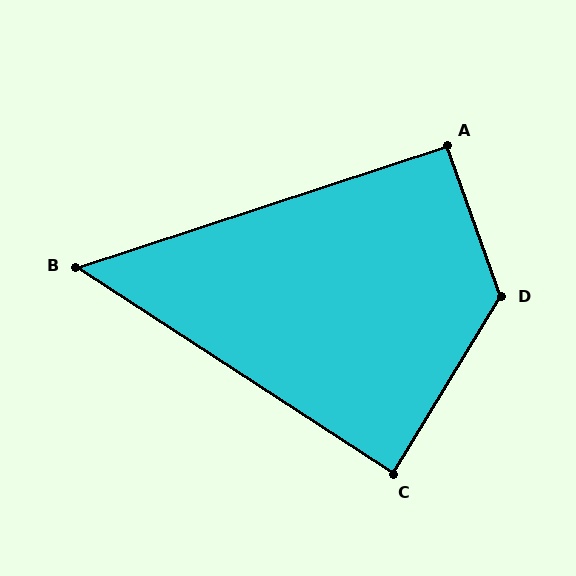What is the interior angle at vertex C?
Approximately 88 degrees (approximately right).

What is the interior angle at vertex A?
Approximately 92 degrees (approximately right).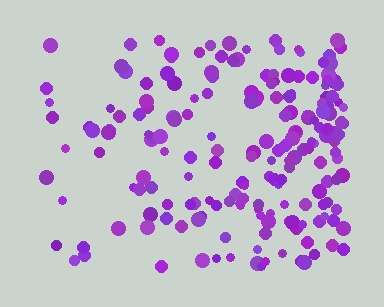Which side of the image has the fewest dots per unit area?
The left.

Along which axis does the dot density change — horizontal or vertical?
Horizontal.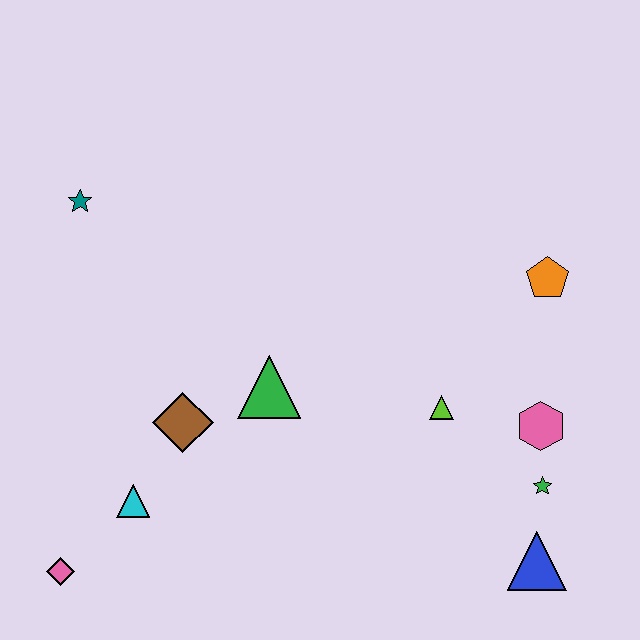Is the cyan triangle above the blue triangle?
Yes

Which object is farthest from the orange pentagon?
The pink diamond is farthest from the orange pentagon.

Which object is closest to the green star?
The pink hexagon is closest to the green star.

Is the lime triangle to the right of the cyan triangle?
Yes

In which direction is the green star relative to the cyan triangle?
The green star is to the right of the cyan triangle.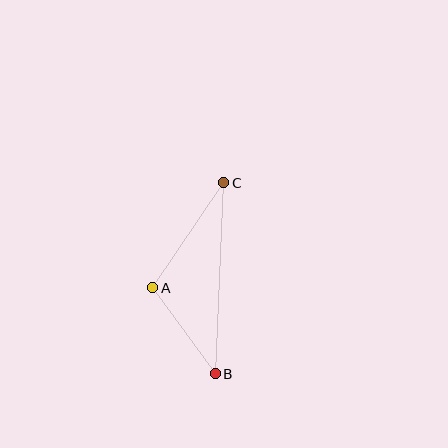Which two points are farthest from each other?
Points B and C are farthest from each other.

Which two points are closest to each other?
Points A and B are closest to each other.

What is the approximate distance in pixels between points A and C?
The distance between A and C is approximately 127 pixels.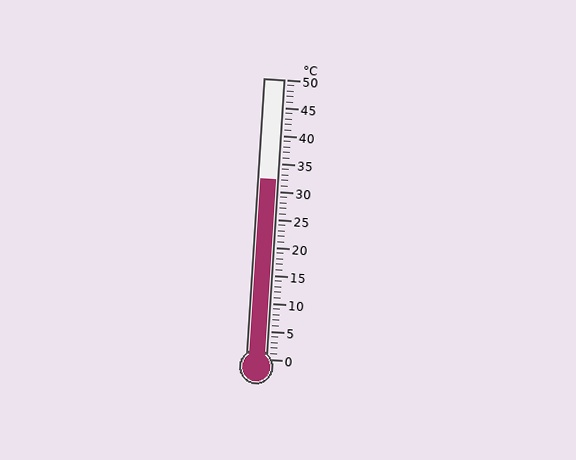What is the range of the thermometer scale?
The thermometer scale ranges from 0°C to 50°C.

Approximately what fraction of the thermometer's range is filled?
The thermometer is filled to approximately 65% of its range.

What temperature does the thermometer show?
The thermometer shows approximately 32°C.